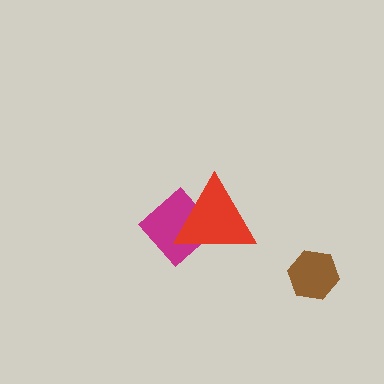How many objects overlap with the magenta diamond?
1 object overlaps with the magenta diamond.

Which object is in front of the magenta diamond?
The red triangle is in front of the magenta diamond.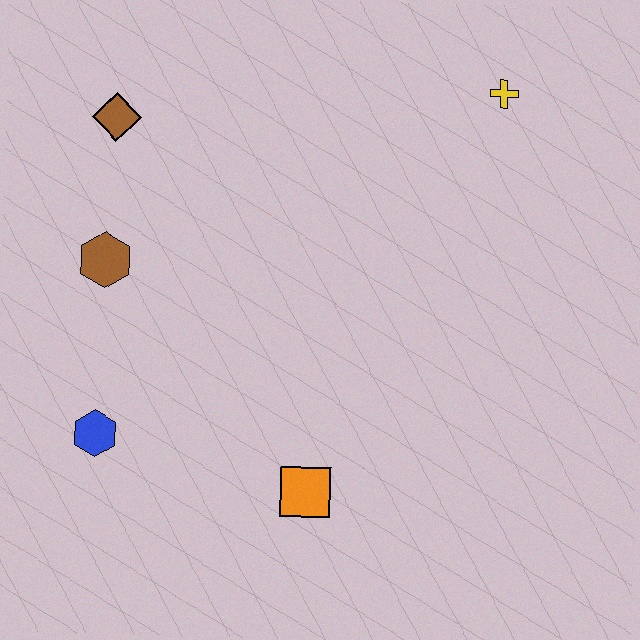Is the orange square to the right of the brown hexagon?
Yes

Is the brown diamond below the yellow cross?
Yes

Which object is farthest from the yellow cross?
The blue hexagon is farthest from the yellow cross.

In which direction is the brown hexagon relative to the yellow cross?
The brown hexagon is to the left of the yellow cross.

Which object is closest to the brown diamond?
The brown hexagon is closest to the brown diamond.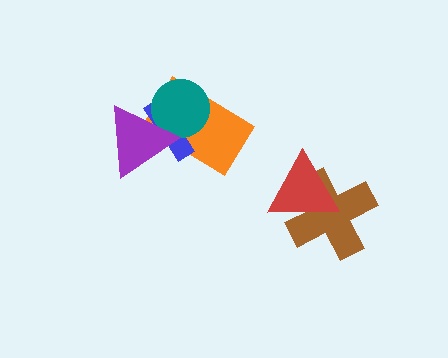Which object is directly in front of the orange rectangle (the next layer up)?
The blue cross is directly in front of the orange rectangle.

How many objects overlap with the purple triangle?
3 objects overlap with the purple triangle.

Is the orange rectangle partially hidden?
Yes, it is partially covered by another shape.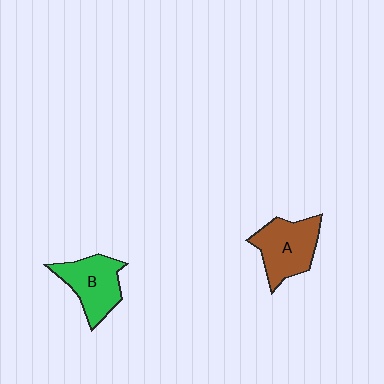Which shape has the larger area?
Shape A (brown).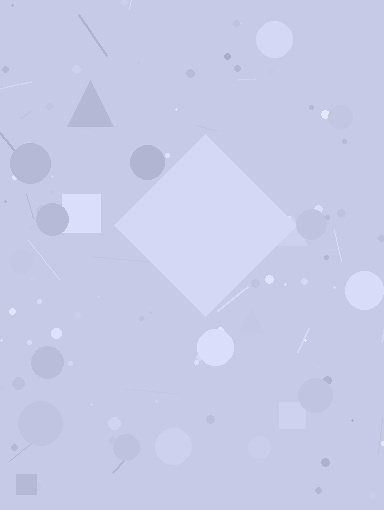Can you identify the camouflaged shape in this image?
The camouflaged shape is a diamond.